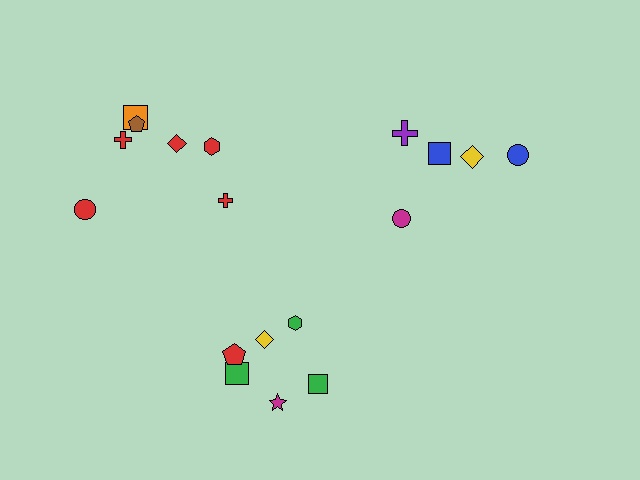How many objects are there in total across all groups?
There are 18 objects.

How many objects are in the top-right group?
There are 5 objects.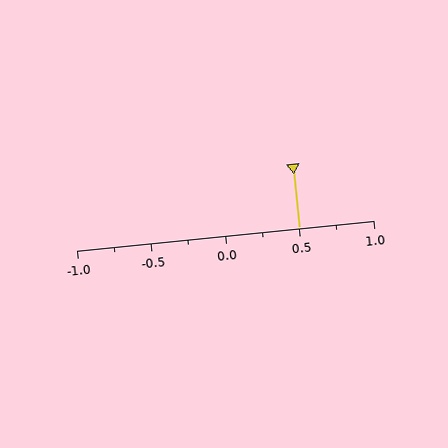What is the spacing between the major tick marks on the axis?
The major ticks are spaced 0.5 apart.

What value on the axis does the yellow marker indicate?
The marker indicates approximately 0.5.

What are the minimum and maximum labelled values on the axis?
The axis runs from -1.0 to 1.0.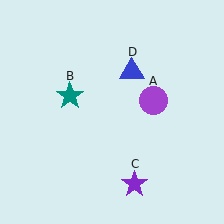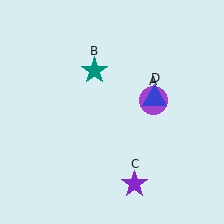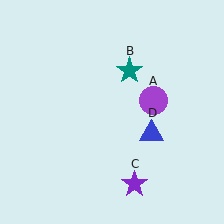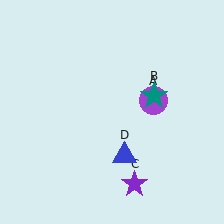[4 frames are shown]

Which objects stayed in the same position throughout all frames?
Purple circle (object A) and purple star (object C) remained stationary.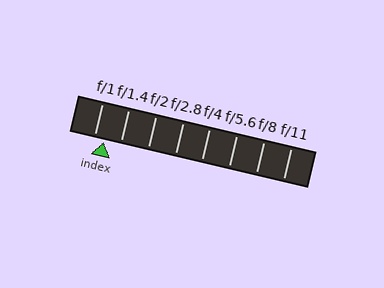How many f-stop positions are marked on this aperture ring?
There are 8 f-stop positions marked.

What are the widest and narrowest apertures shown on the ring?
The widest aperture shown is f/1 and the narrowest is f/11.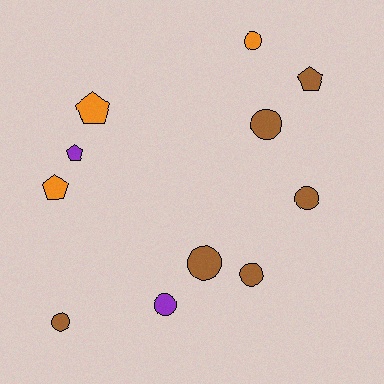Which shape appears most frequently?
Circle, with 7 objects.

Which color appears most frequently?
Brown, with 6 objects.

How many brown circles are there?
There are 5 brown circles.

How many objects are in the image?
There are 11 objects.